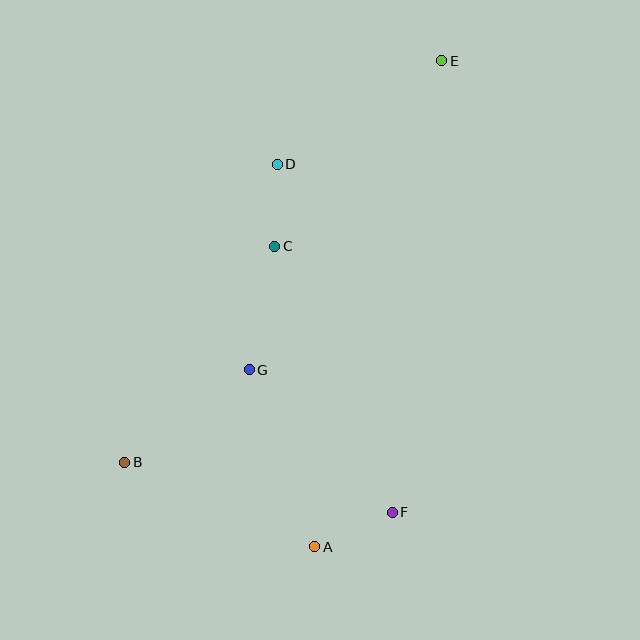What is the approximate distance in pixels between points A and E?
The distance between A and E is approximately 502 pixels.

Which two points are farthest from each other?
Points B and E are farthest from each other.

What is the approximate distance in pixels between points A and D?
The distance between A and D is approximately 384 pixels.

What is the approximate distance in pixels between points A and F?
The distance between A and F is approximately 85 pixels.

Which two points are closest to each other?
Points C and D are closest to each other.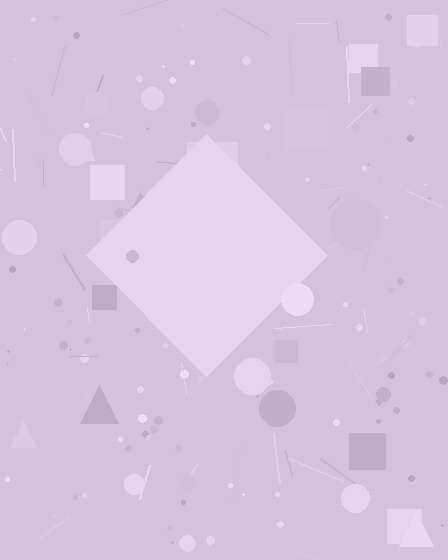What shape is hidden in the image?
A diamond is hidden in the image.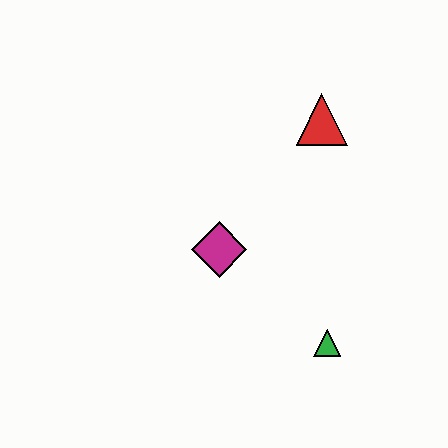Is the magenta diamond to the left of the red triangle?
Yes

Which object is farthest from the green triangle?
The red triangle is farthest from the green triangle.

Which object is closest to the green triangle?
The magenta diamond is closest to the green triangle.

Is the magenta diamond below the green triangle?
No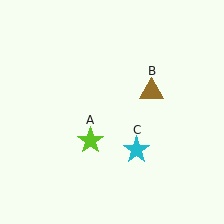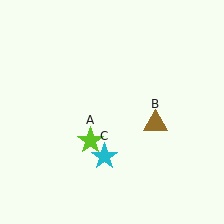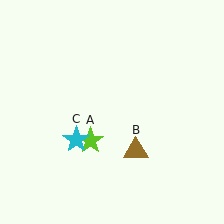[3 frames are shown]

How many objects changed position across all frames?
2 objects changed position: brown triangle (object B), cyan star (object C).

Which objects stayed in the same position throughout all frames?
Lime star (object A) remained stationary.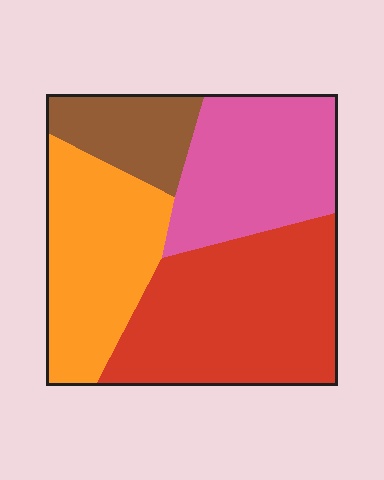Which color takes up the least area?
Brown, at roughly 10%.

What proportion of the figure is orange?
Orange takes up about one quarter (1/4) of the figure.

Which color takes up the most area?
Red, at roughly 35%.